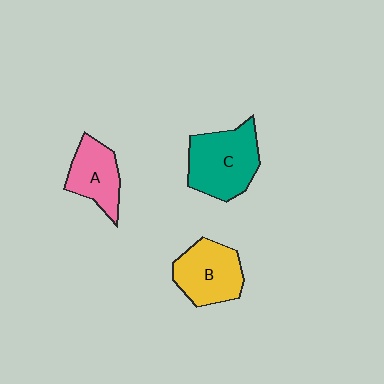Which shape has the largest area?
Shape C (teal).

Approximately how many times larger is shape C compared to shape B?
Approximately 1.2 times.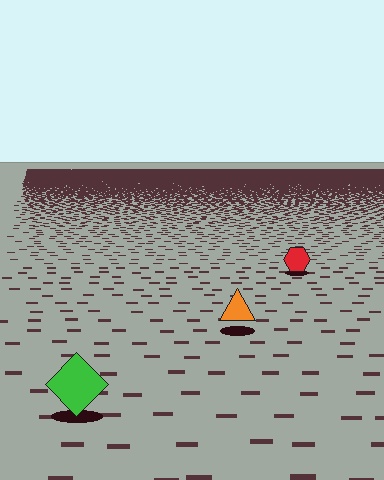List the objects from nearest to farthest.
From nearest to farthest: the green diamond, the orange triangle, the red hexagon.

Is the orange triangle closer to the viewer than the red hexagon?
Yes. The orange triangle is closer — you can tell from the texture gradient: the ground texture is coarser near it.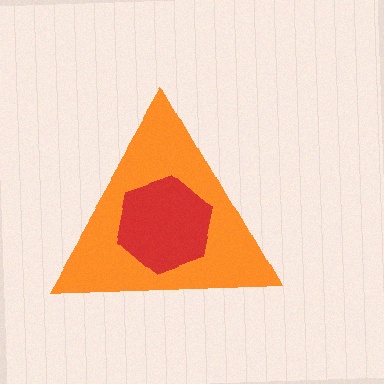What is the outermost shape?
The orange triangle.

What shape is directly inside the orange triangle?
The red hexagon.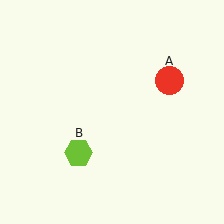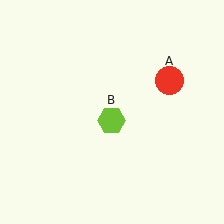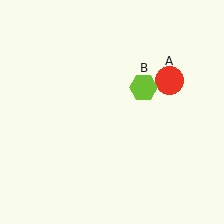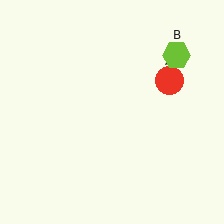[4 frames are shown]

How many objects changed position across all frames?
1 object changed position: lime hexagon (object B).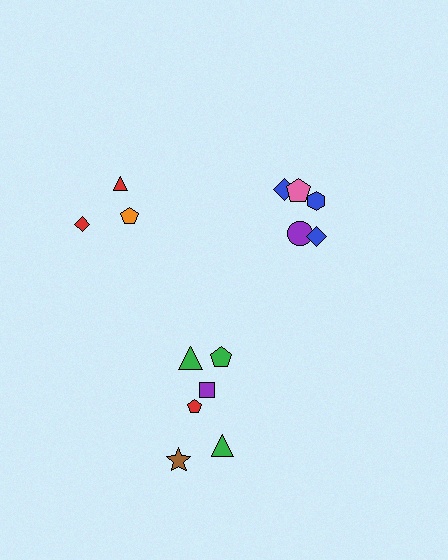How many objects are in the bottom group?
There are 6 objects.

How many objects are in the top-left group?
There are 3 objects.